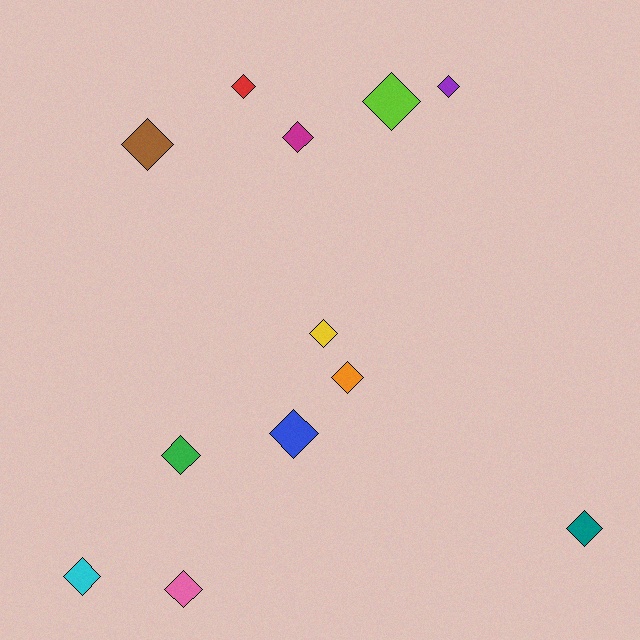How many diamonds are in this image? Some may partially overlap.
There are 12 diamonds.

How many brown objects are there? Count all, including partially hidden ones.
There is 1 brown object.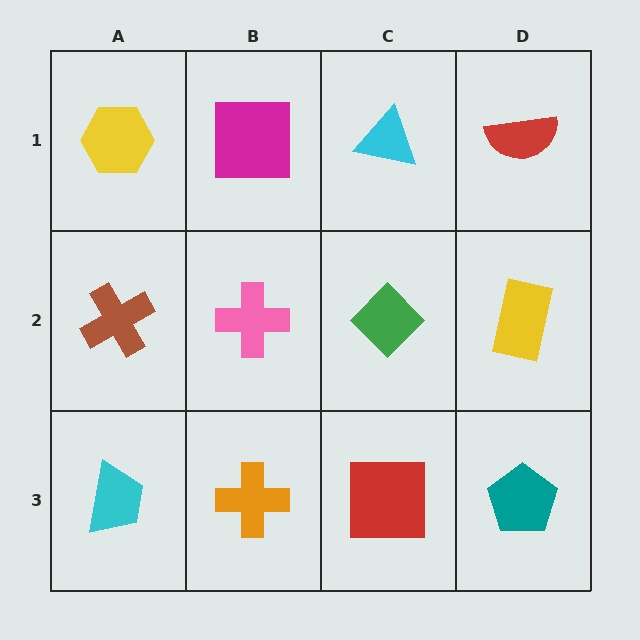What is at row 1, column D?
A red semicircle.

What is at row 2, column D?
A yellow rectangle.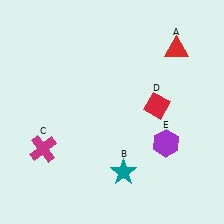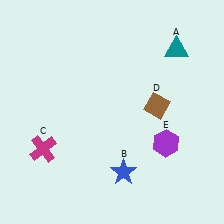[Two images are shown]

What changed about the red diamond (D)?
In Image 1, D is red. In Image 2, it changed to brown.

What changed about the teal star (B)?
In Image 1, B is teal. In Image 2, it changed to blue.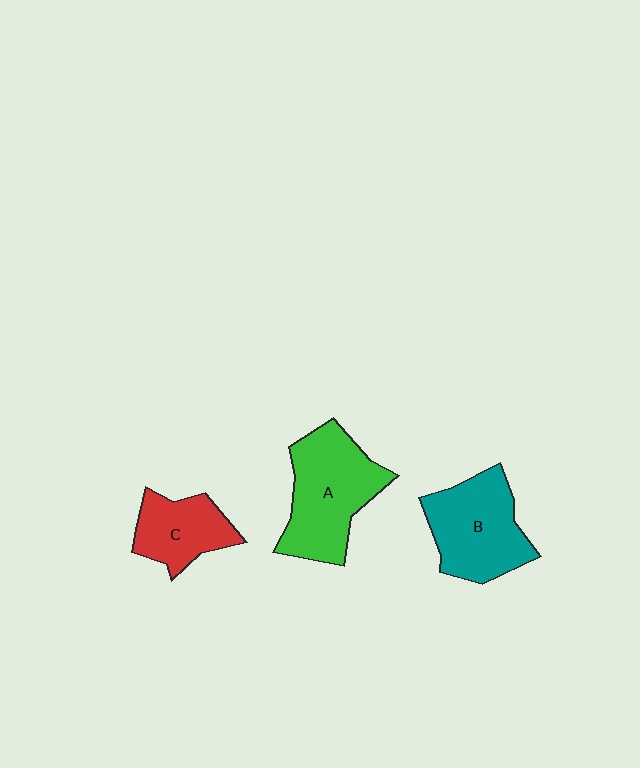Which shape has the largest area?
Shape A (green).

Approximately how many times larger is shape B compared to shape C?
Approximately 1.5 times.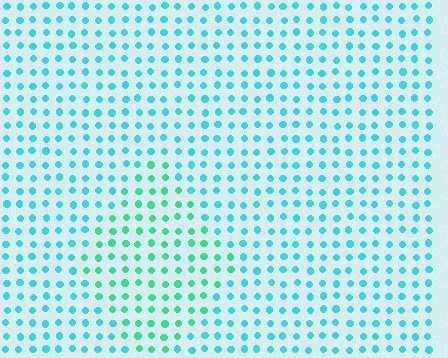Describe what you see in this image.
The image is filled with small cyan elements in a uniform arrangement. A diamond-shaped region is visible where the elements are tinted to a slightly different hue, forming a subtle color boundary.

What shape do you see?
I see a diamond.